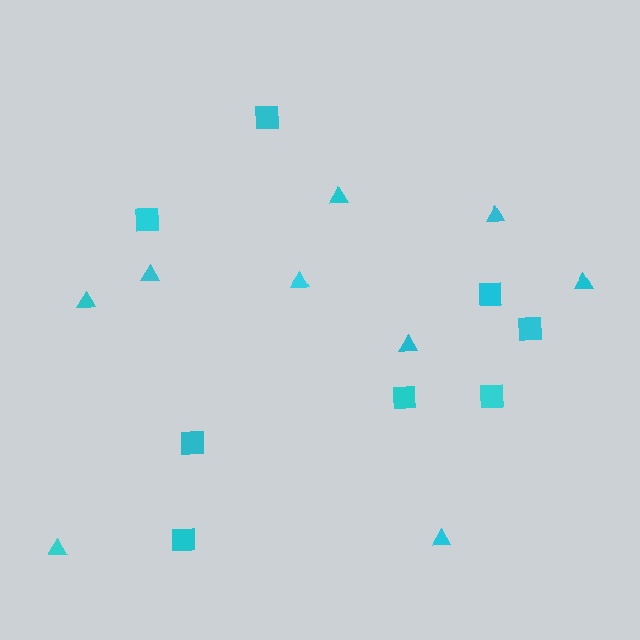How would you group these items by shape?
There are 2 groups: one group of triangles (9) and one group of squares (8).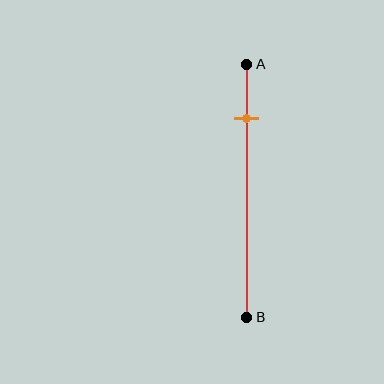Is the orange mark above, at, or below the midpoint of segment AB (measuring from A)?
The orange mark is above the midpoint of segment AB.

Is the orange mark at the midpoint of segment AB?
No, the mark is at about 20% from A, not at the 50% midpoint.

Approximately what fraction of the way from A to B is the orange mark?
The orange mark is approximately 20% of the way from A to B.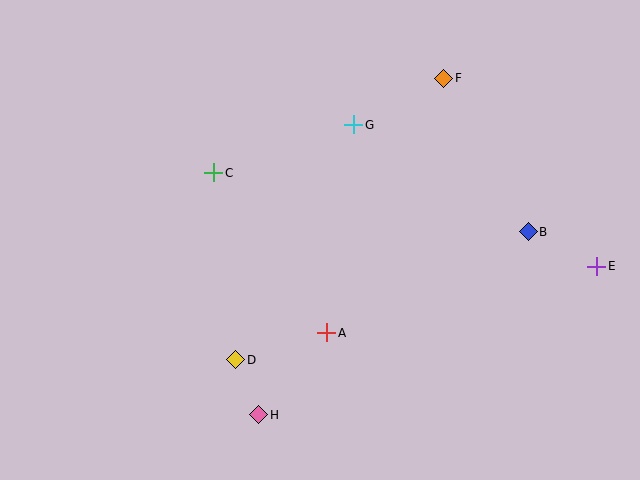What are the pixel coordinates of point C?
Point C is at (214, 173).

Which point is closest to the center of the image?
Point A at (327, 333) is closest to the center.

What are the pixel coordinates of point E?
Point E is at (597, 266).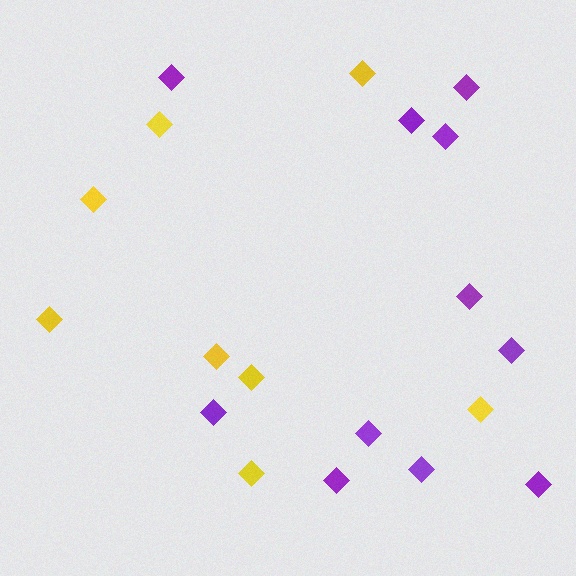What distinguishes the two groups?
There are 2 groups: one group of purple diamonds (11) and one group of yellow diamonds (8).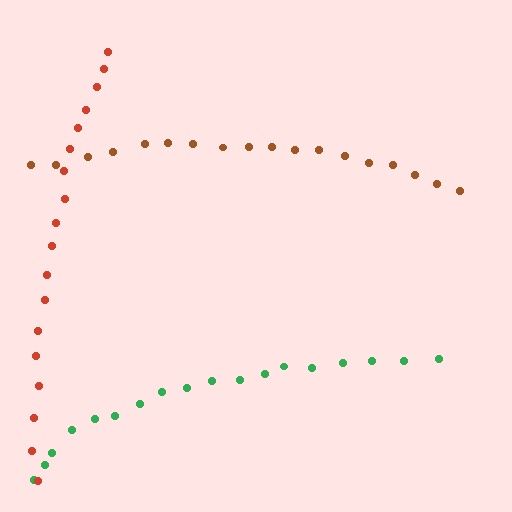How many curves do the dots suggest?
There are 3 distinct paths.